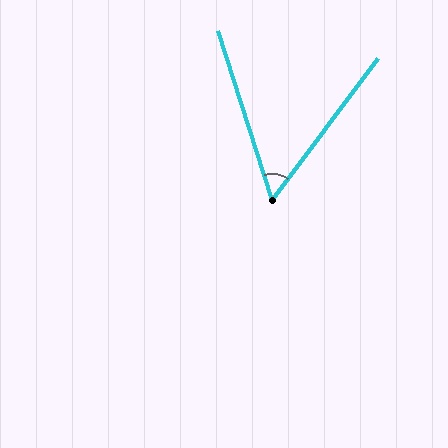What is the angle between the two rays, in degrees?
Approximately 54 degrees.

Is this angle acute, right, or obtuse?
It is acute.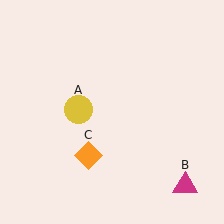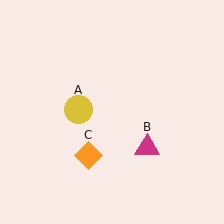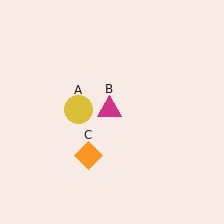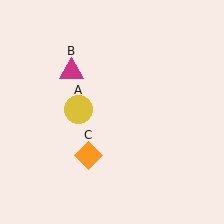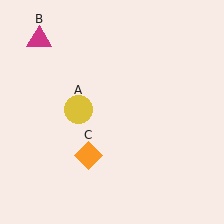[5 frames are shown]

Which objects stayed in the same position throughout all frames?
Yellow circle (object A) and orange diamond (object C) remained stationary.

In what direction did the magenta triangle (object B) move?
The magenta triangle (object B) moved up and to the left.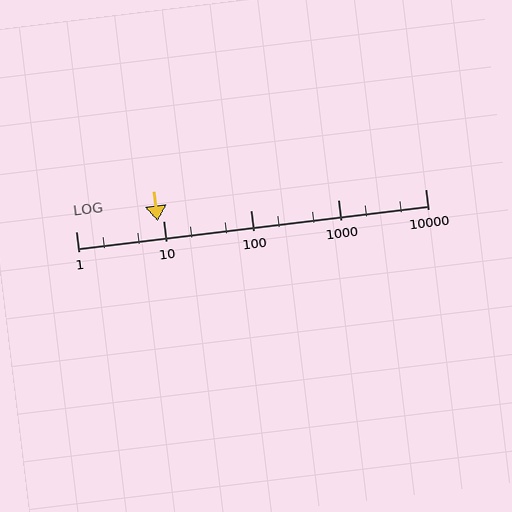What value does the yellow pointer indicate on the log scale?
The pointer indicates approximately 8.6.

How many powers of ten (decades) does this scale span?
The scale spans 4 decades, from 1 to 10000.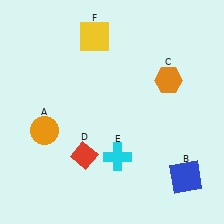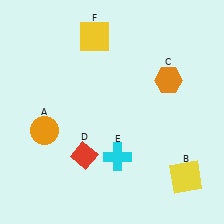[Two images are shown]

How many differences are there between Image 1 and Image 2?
There is 1 difference between the two images.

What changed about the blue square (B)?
In Image 1, B is blue. In Image 2, it changed to yellow.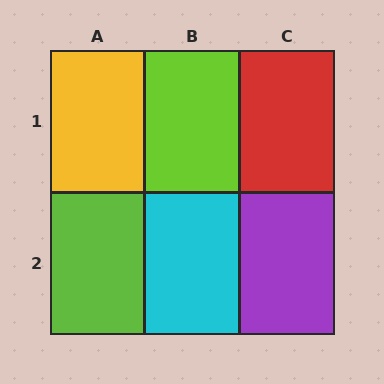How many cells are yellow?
1 cell is yellow.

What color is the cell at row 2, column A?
Lime.